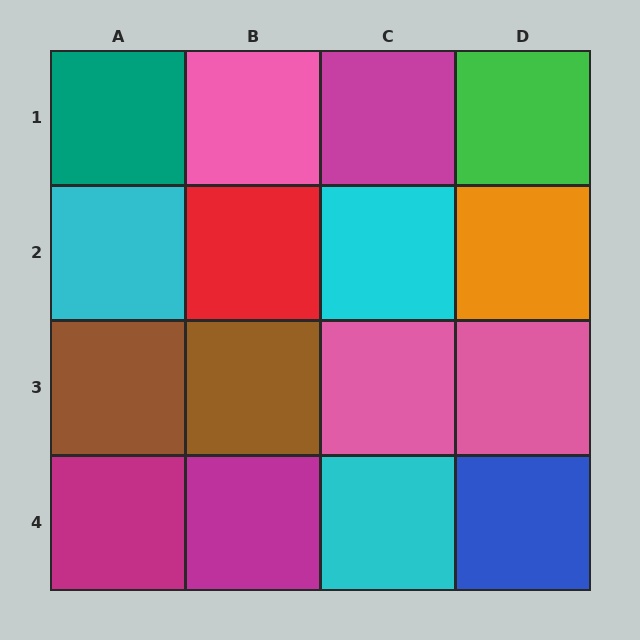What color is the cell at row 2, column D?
Orange.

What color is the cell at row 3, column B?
Brown.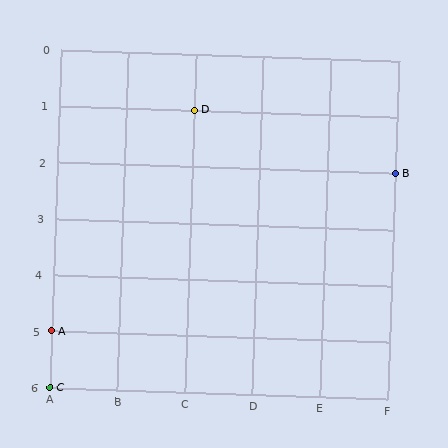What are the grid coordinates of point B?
Point B is at grid coordinates (F, 2).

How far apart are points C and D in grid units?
Points C and D are 2 columns and 5 rows apart (about 5.4 grid units diagonally).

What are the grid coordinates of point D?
Point D is at grid coordinates (C, 1).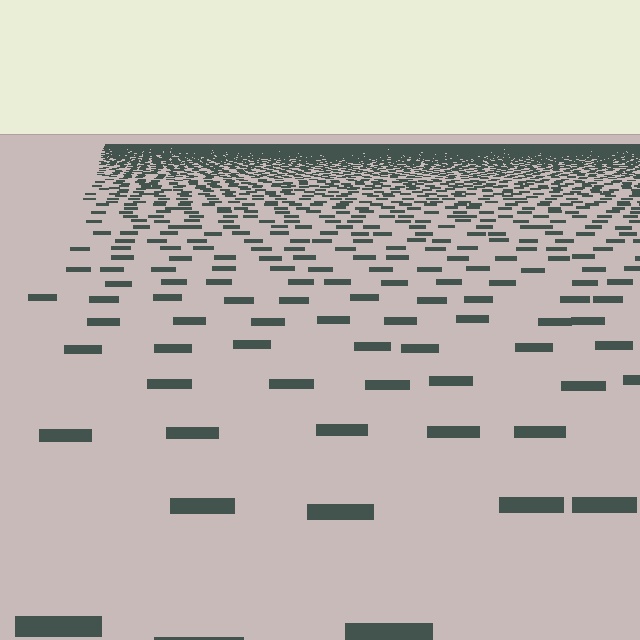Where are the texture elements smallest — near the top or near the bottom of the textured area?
Near the top.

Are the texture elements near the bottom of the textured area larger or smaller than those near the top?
Larger. Near the bottom, elements are closer to the viewer and appear at a bigger on-screen size.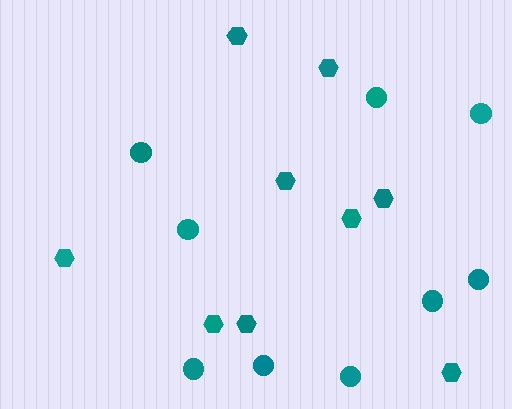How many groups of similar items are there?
There are 2 groups: one group of hexagons (9) and one group of circles (9).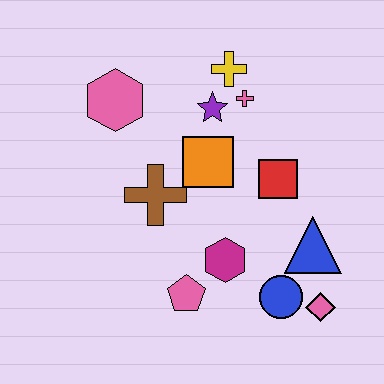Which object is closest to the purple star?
The pink cross is closest to the purple star.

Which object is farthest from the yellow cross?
The pink diamond is farthest from the yellow cross.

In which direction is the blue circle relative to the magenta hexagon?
The blue circle is to the right of the magenta hexagon.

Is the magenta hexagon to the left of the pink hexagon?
No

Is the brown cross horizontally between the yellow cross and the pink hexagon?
Yes